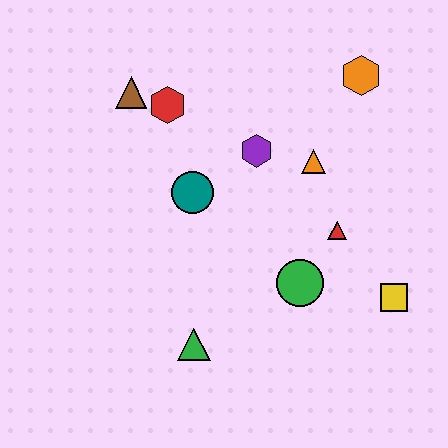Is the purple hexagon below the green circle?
No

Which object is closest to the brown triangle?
The red hexagon is closest to the brown triangle.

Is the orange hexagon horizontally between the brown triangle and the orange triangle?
No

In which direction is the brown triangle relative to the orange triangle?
The brown triangle is to the left of the orange triangle.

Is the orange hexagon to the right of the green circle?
Yes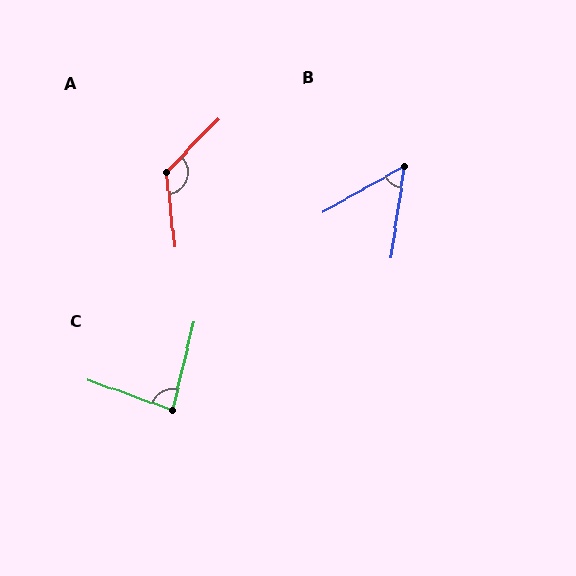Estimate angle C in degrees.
Approximately 83 degrees.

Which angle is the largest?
A, at approximately 129 degrees.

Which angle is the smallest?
B, at approximately 53 degrees.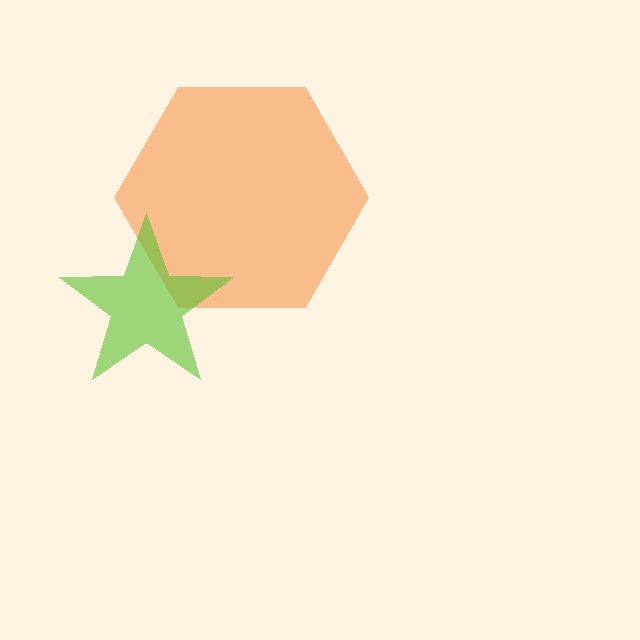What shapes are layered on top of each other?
The layered shapes are: an orange hexagon, a lime star.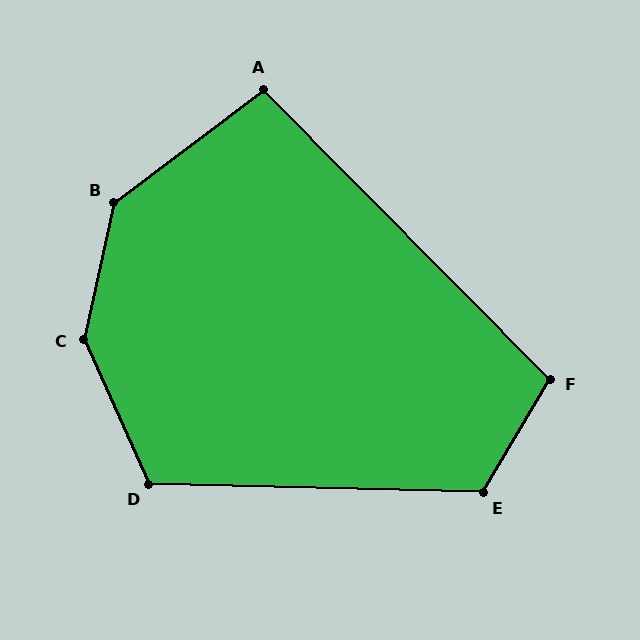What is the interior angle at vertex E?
Approximately 119 degrees (obtuse).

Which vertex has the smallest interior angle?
A, at approximately 98 degrees.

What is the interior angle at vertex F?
Approximately 105 degrees (obtuse).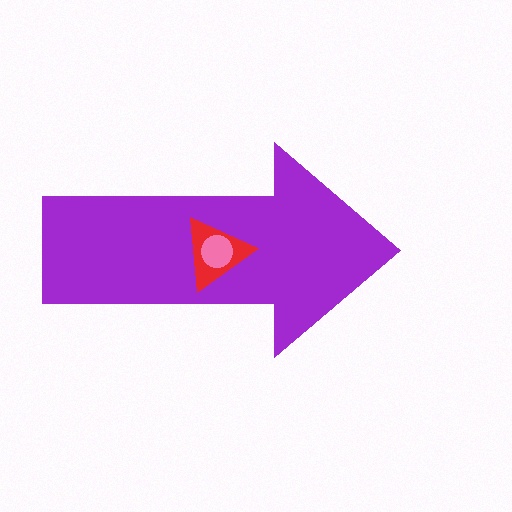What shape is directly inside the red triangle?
The pink circle.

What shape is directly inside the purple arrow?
The red triangle.